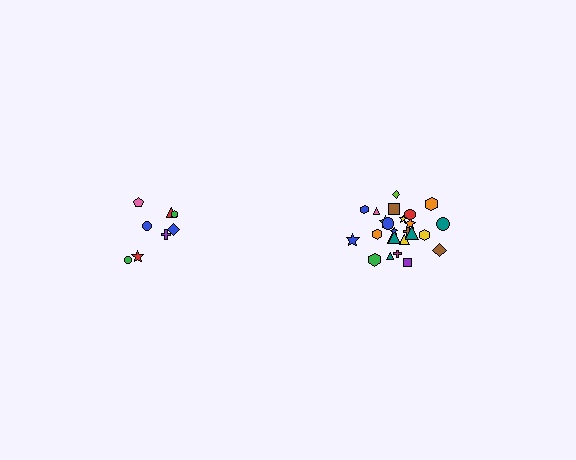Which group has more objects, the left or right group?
The right group.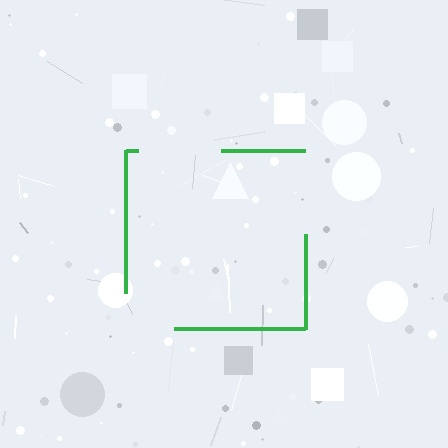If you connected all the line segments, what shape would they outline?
They would outline a square.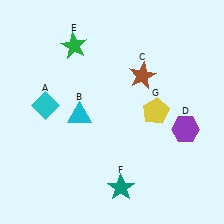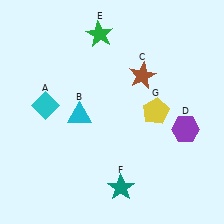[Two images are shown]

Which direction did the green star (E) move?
The green star (E) moved right.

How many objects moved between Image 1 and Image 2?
1 object moved between the two images.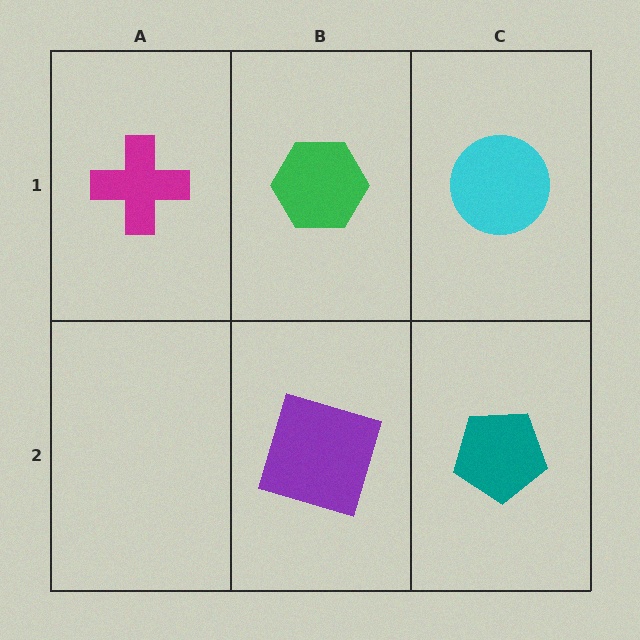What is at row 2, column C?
A teal pentagon.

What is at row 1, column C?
A cyan circle.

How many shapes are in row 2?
2 shapes.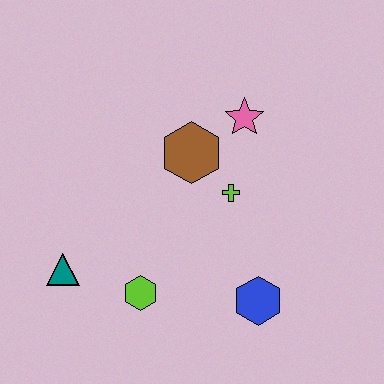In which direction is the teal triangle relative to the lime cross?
The teal triangle is to the left of the lime cross.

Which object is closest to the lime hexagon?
The teal triangle is closest to the lime hexagon.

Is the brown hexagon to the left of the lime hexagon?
No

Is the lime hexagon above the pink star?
No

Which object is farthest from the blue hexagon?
The teal triangle is farthest from the blue hexagon.